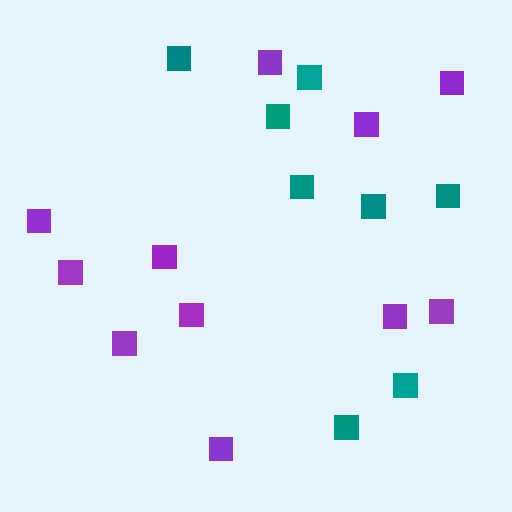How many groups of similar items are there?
There are 2 groups: one group of purple squares (11) and one group of teal squares (8).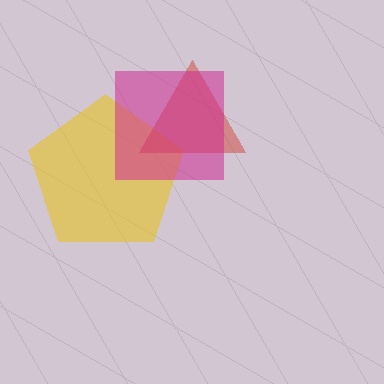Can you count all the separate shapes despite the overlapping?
Yes, there are 3 separate shapes.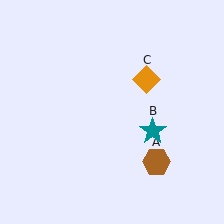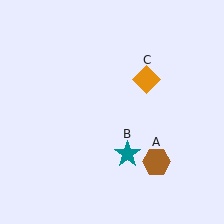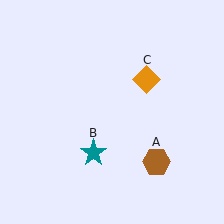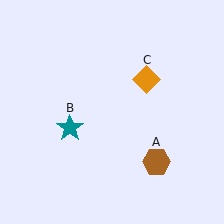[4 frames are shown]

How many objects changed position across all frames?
1 object changed position: teal star (object B).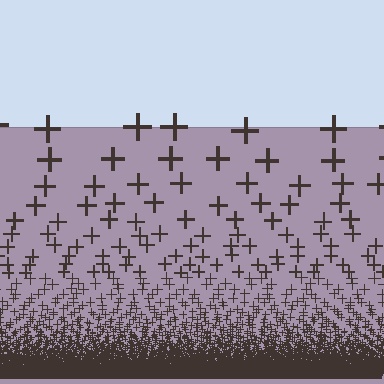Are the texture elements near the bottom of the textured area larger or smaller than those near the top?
Smaller. The gradient is inverted — elements near the bottom are smaller and denser.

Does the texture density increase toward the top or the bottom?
Density increases toward the bottom.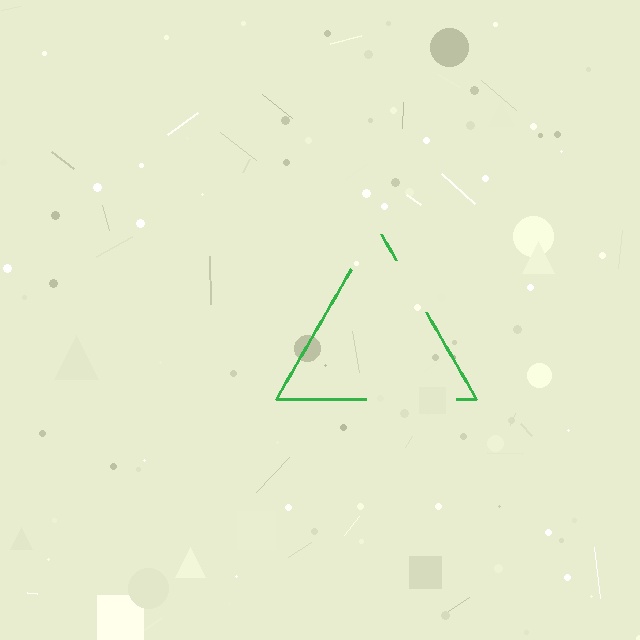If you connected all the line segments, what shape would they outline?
They would outline a triangle.